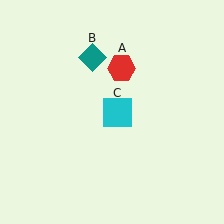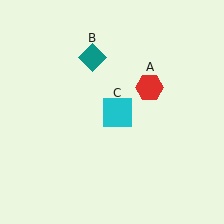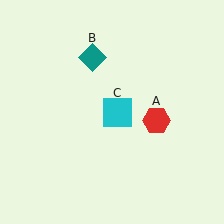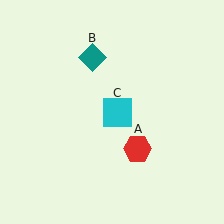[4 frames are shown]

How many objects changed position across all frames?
1 object changed position: red hexagon (object A).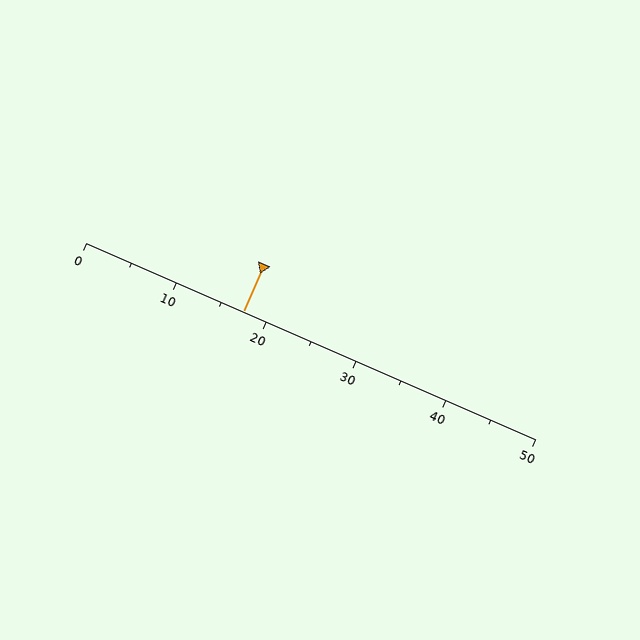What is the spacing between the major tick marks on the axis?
The major ticks are spaced 10 apart.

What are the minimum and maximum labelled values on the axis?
The axis runs from 0 to 50.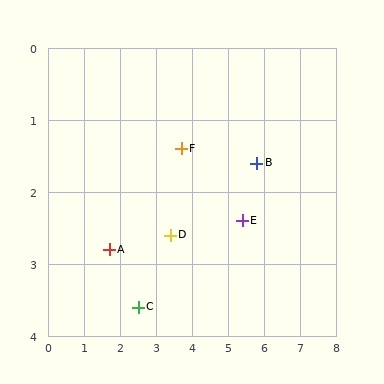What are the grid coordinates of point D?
Point D is at approximately (3.4, 2.6).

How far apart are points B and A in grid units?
Points B and A are about 4.3 grid units apart.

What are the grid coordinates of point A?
Point A is at approximately (1.7, 2.8).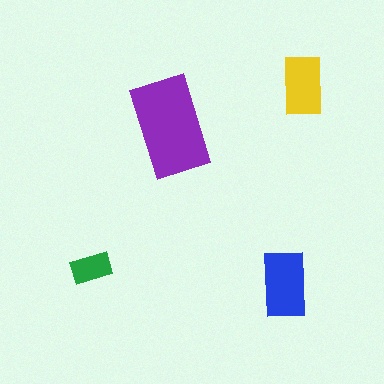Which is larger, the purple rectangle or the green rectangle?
The purple one.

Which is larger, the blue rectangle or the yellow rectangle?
The blue one.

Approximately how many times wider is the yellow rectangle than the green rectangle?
About 1.5 times wider.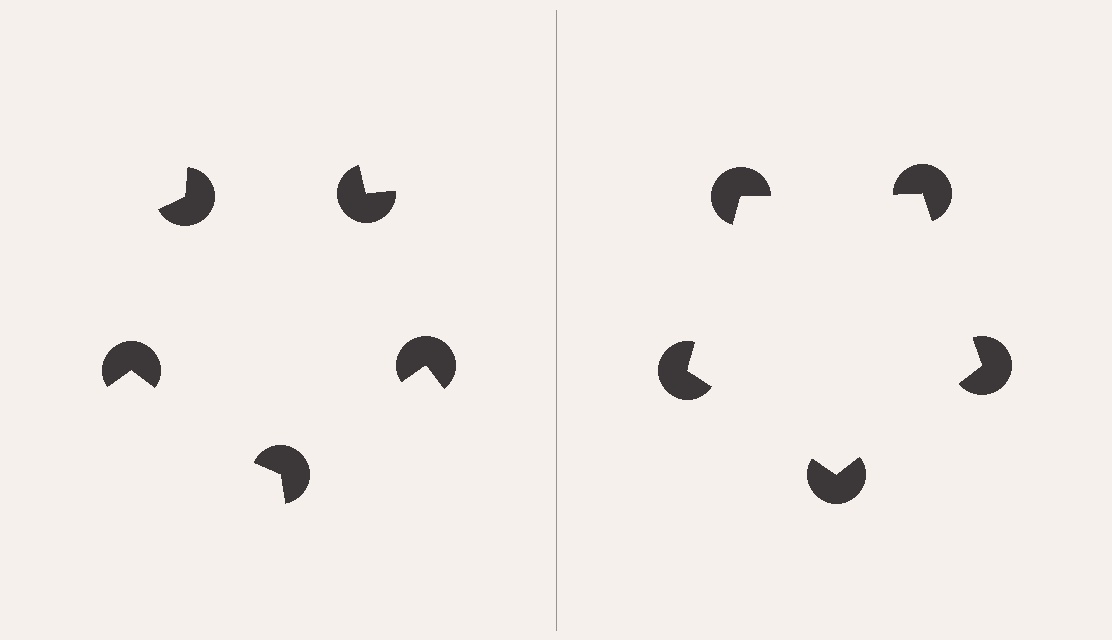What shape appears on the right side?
An illusory pentagon.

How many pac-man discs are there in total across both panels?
10 — 5 on each side.